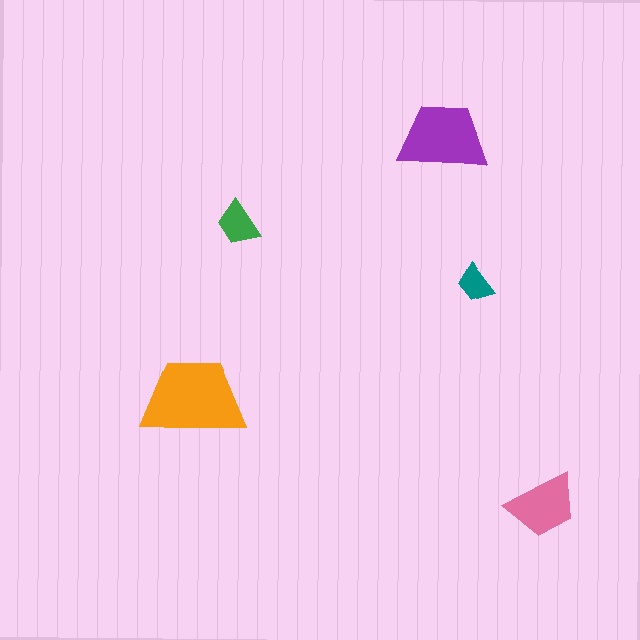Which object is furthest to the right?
The pink trapezoid is rightmost.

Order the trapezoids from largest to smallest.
the orange one, the purple one, the pink one, the green one, the teal one.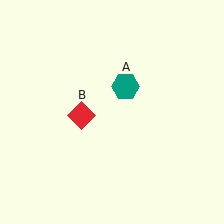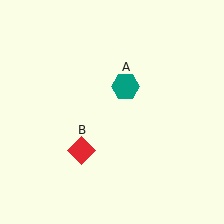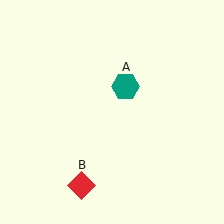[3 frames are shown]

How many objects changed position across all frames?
1 object changed position: red diamond (object B).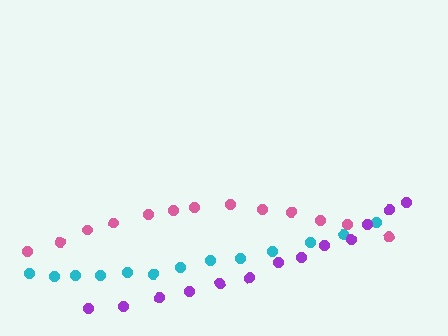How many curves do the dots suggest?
There are 3 distinct paths.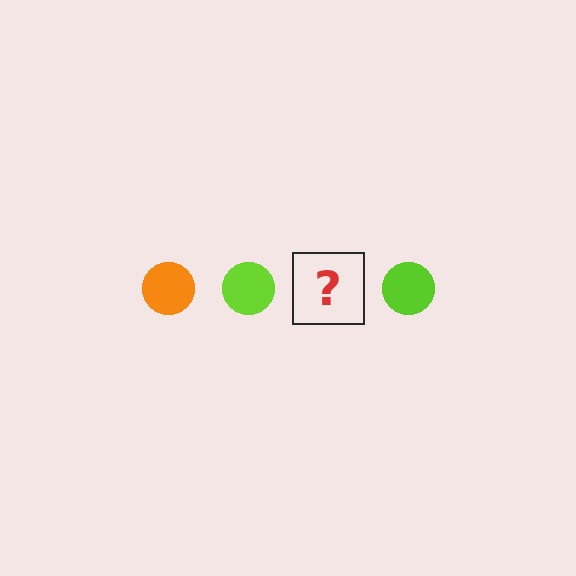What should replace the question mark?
The question mark should be replaced with an orange circle.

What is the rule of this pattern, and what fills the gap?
The rule is that the pattern cycles through orange, lime circles. The gap should be filled with an orange circle.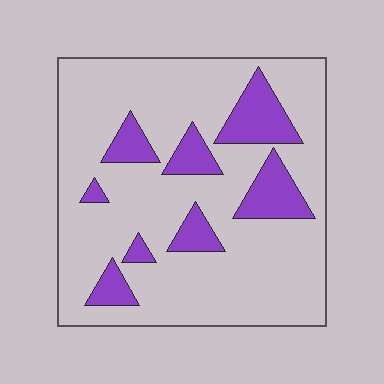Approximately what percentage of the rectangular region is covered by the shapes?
Approximately 20%.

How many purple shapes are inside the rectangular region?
8.